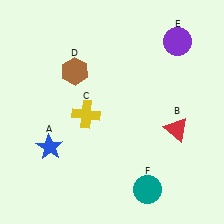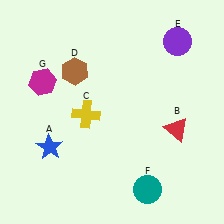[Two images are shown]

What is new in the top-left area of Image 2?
A magenta hexagon (G) was added in the top-left area of Image 2.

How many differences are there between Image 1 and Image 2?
There is 1 difference between the two images.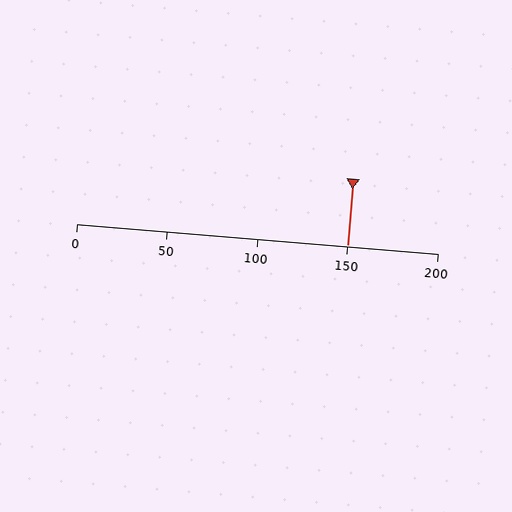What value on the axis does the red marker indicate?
The marker indicates approximately 150.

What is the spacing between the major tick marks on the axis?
The major ticks are spaced 50 apart.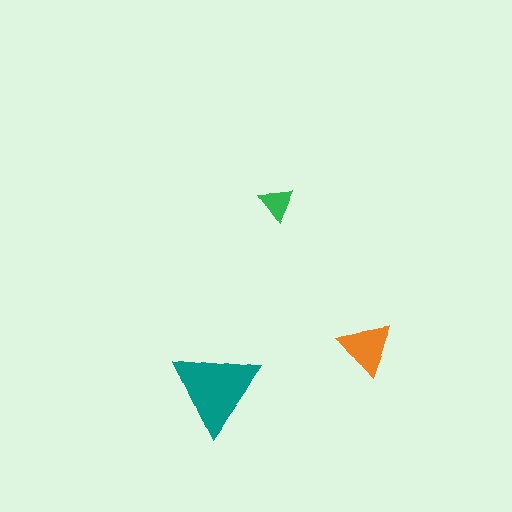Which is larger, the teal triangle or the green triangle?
The teal one.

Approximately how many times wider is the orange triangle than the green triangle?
About 1.5 times wider.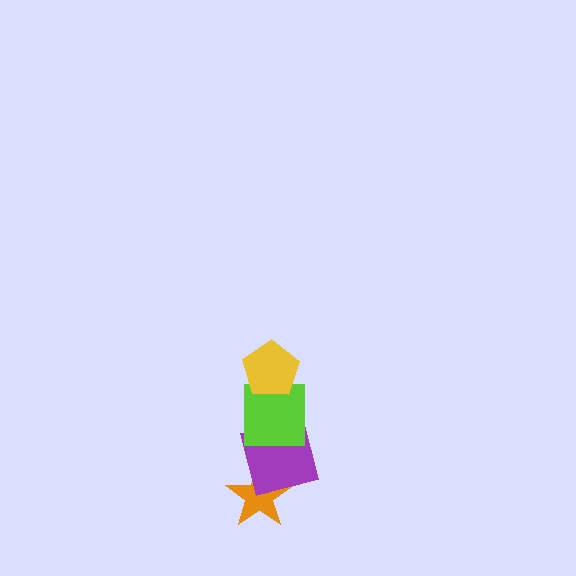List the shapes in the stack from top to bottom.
From top to bottom: the yellow pentagon, the lime square, the purple square, the orange star.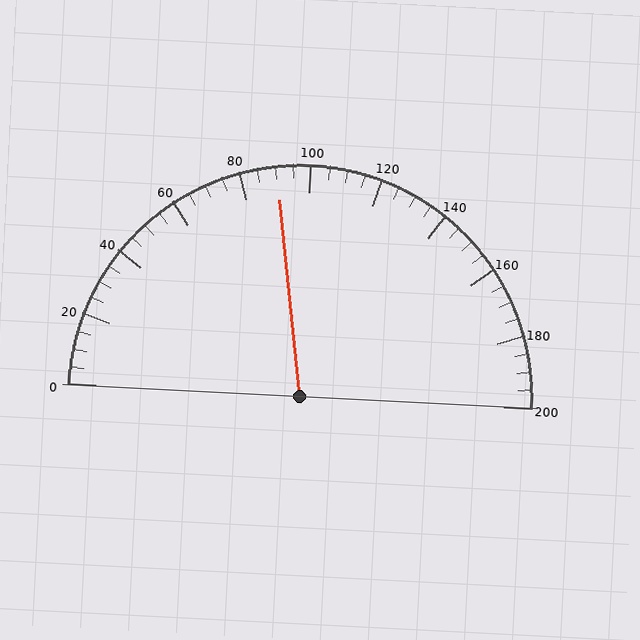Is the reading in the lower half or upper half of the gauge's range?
The reading is in the lower half of the range (0 to 200).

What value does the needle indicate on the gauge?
The needle indicates approximately 90.